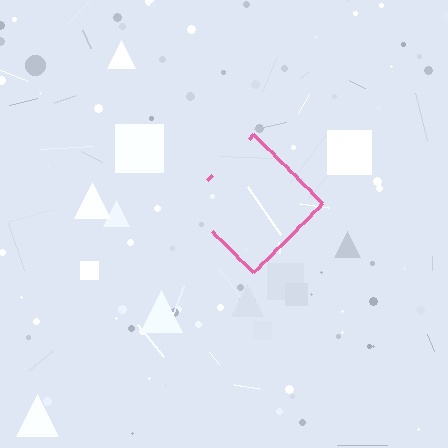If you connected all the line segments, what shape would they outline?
They would outline a diamond.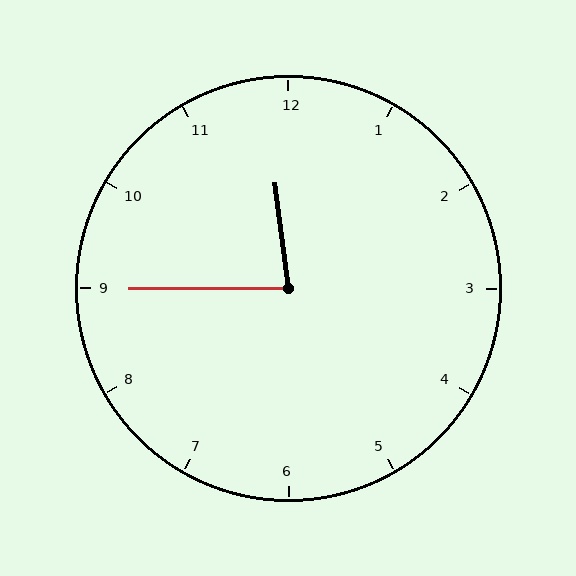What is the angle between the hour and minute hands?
Approximately 82 degrees.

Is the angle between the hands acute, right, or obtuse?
It is acute.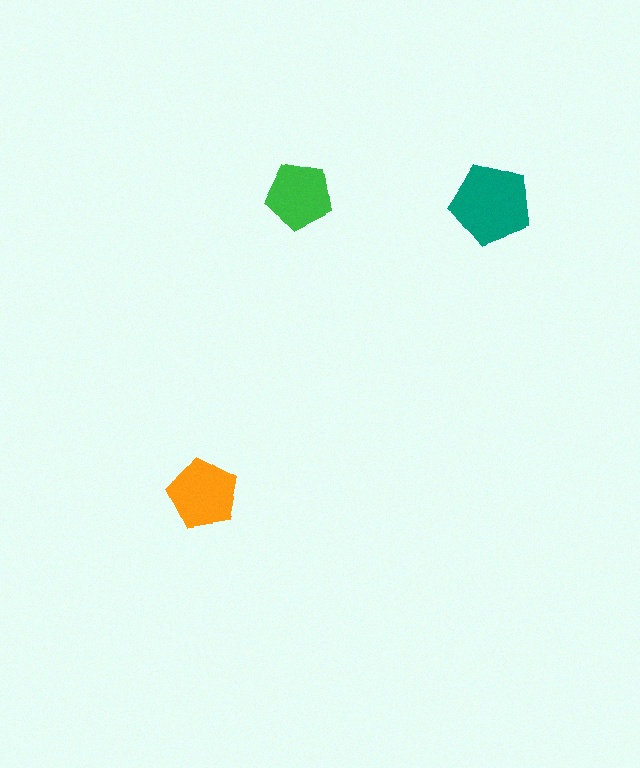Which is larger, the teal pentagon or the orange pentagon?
The teal one.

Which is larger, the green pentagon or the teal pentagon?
The teal one.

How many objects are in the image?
There are 3 objects in the image.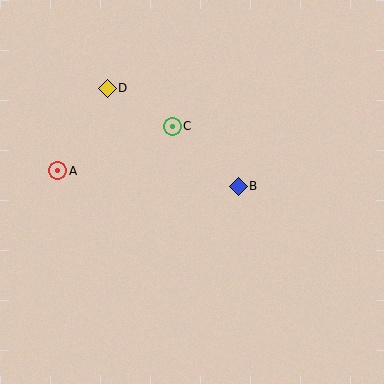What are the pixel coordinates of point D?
Point D is at (107, 88).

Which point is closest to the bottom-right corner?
Point B is closest to the bottom-right corner.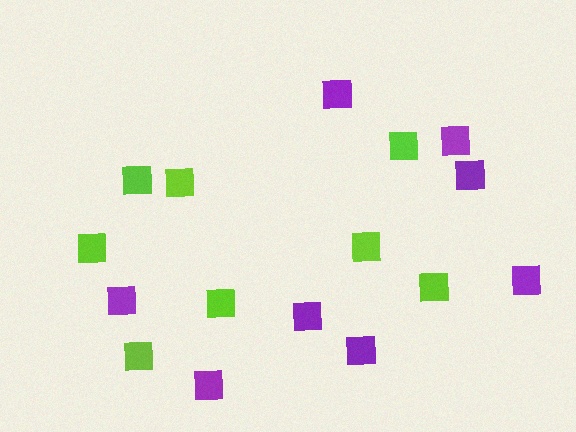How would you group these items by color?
There are 2 groups: one group of purple squares (8) and one group of lime squares (8).